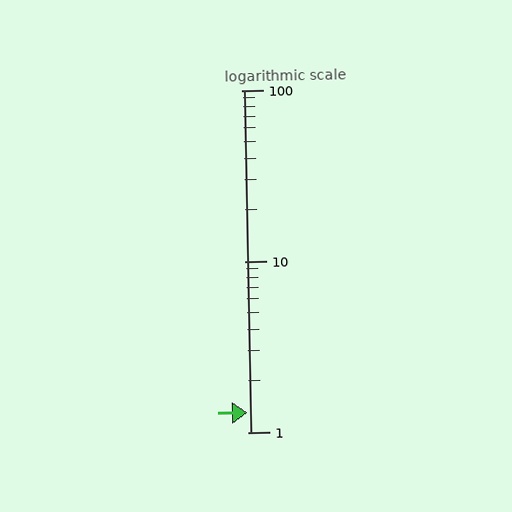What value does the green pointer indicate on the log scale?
The pointer indicates approximately 1.3.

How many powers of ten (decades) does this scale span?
The scale spans 2 decades, from 1 to 100.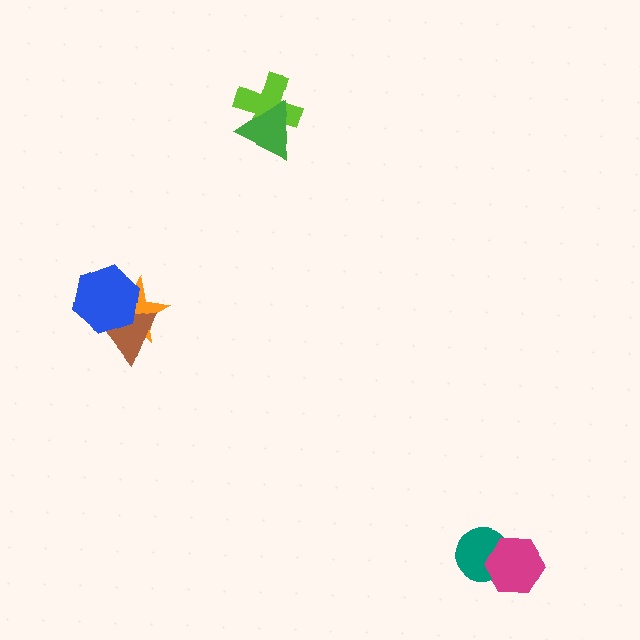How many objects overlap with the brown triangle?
2 objects overlap with the brown triangle.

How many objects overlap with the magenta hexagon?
1 object overlaps with the magenta hexagon.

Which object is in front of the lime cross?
The green triangle is in front of the lime cross.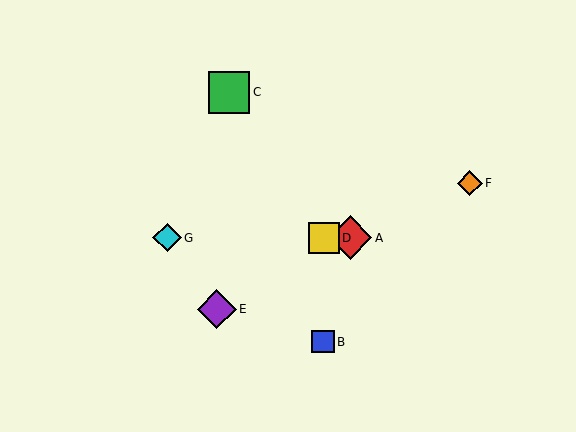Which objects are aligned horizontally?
Objects A, D, G are aligned horizontally.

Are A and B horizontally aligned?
No, A is at y≈238 and B is at y≈342.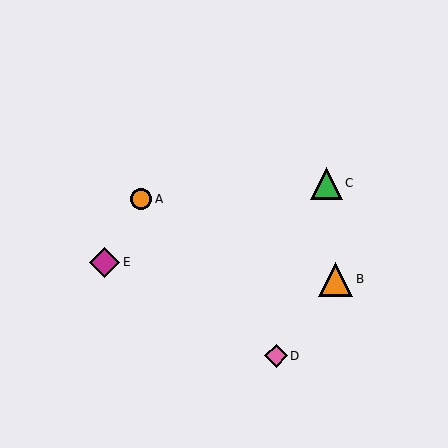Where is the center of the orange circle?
The center of the orange circle is at (141, 199).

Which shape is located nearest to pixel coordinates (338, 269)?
The orange triangle (labeled B) at (335, 279) is nearest to that location.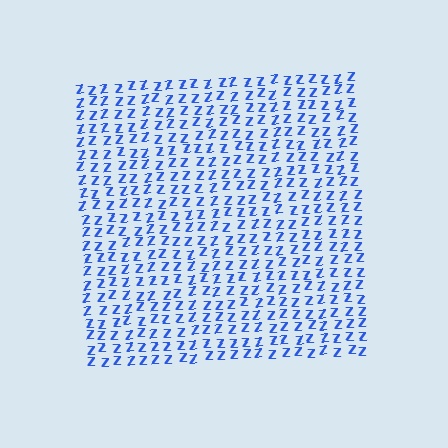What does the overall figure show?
The overall figure shows a square.